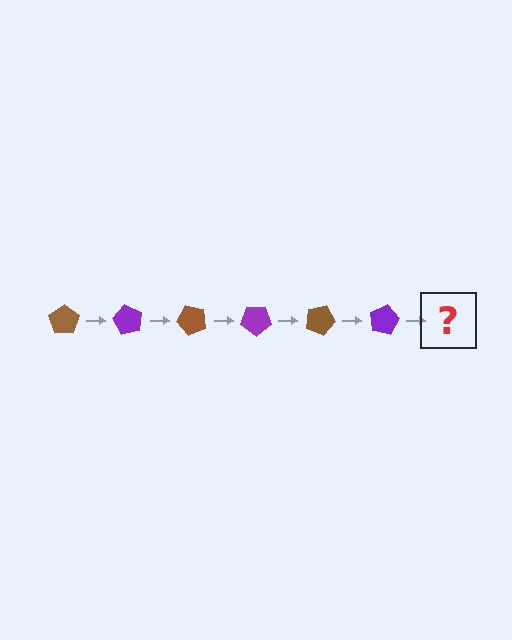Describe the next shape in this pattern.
It should be a brown pentagon, rotated 360 degrees from the start.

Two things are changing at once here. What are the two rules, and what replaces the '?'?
The two rules are that it rotates 60 degrees each step and the color cycles through brown and purple. The '?' should be a brown pentagon, rotated 360 degrees from the start.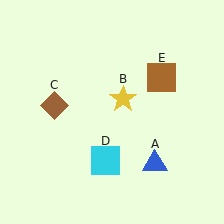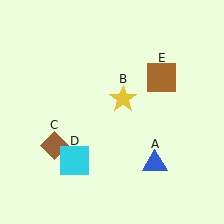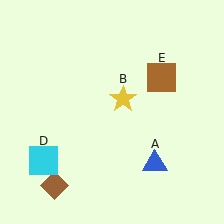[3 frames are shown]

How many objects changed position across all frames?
2 objects changed position: brown diamond (object C), cyan square (object D).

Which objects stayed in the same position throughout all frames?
Blue triangle (object A) and yellow star (object B) and brown square (object E) remained stationary.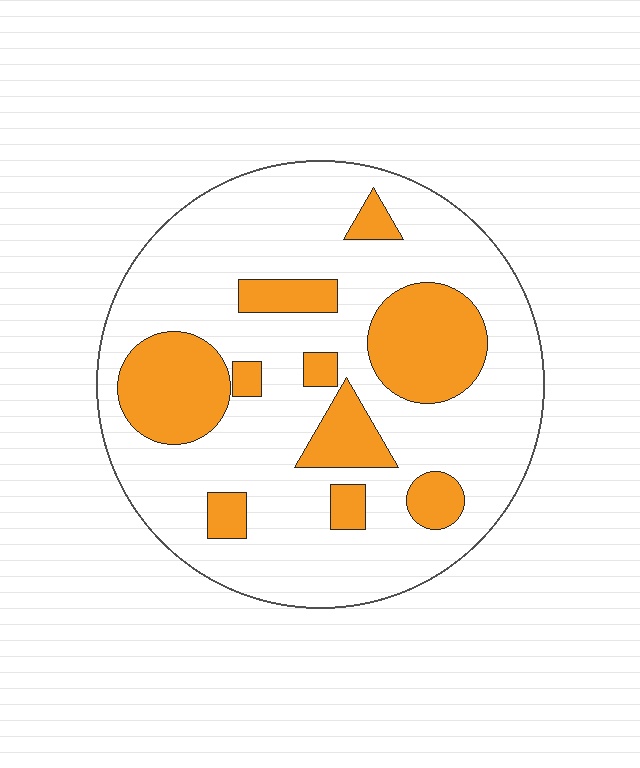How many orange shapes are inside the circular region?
10.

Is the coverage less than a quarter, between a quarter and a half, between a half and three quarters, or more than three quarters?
Between a quarter and a half.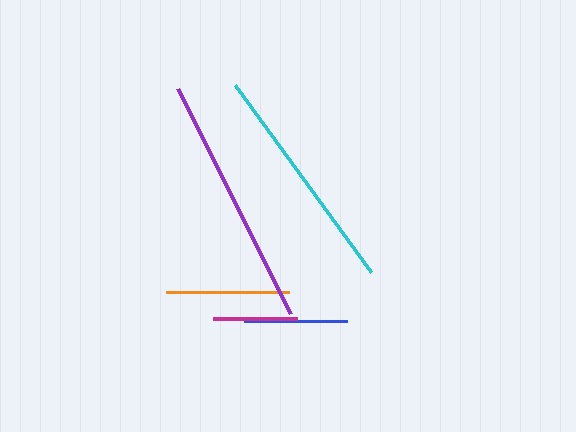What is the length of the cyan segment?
The cyan segment is approximately 231 pixels long.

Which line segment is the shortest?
The magenta line is the shortest at approximately 84 pixels.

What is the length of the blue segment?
The blue segment is approximately 103 pixels long.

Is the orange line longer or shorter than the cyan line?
The cyan line is longer than the orange line.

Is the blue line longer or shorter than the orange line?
The orange line is longer than the blue line.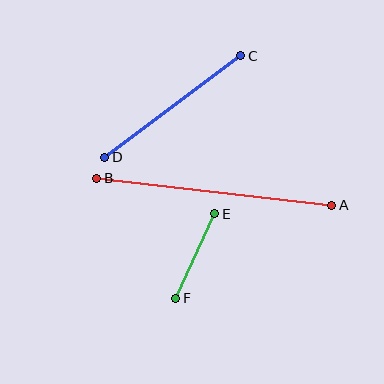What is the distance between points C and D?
The distance is approximately 170 pixels.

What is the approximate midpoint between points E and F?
The midpoint is at approximately (195, 256) pixels.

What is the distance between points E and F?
The distance is approximately 93 pixels.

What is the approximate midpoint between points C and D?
The midpoint is at approximately (173, 107) pixels.